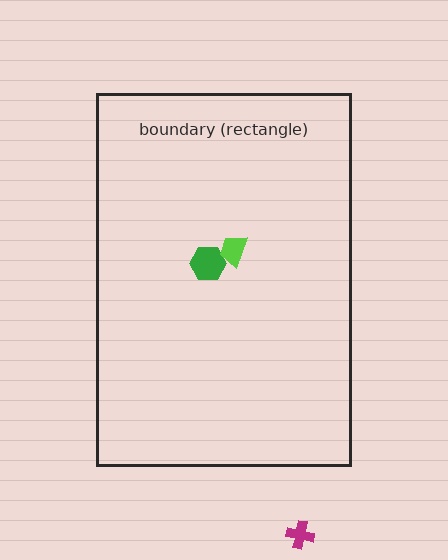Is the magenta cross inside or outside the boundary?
Outside.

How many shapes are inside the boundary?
2 inside, 1 outside.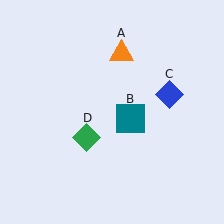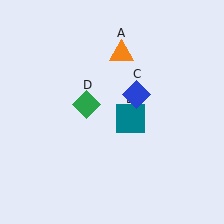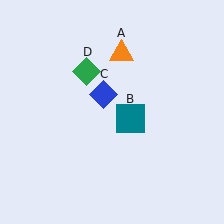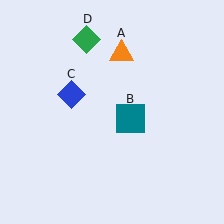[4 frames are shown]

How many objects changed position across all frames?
2 objects changed position: blue diamond (object C), green diamond (object D).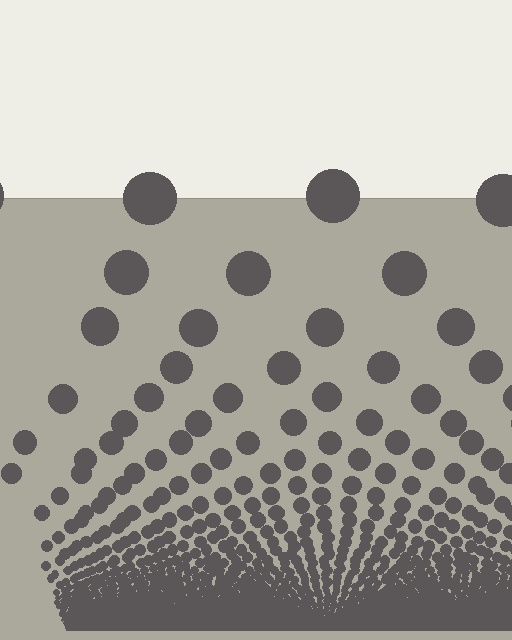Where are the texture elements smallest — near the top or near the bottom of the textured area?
Near the bottom.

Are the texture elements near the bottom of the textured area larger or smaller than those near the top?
Smaller. The gradient is inverted — elements near the bottom are smaller and denser.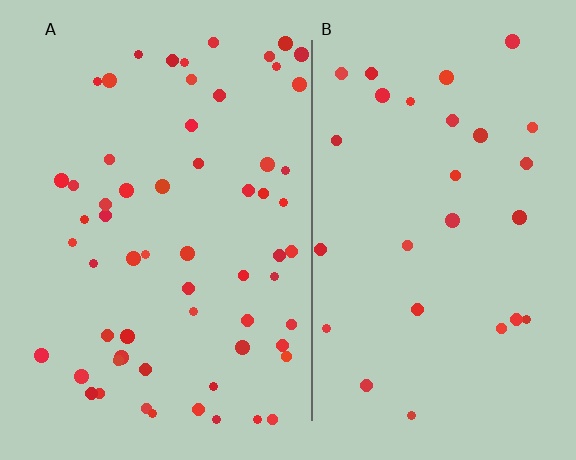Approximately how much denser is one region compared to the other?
Approximately 2.2× — region A over region B.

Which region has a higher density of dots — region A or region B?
A (the left).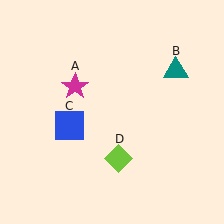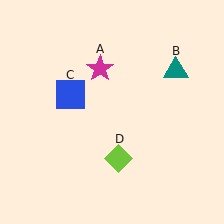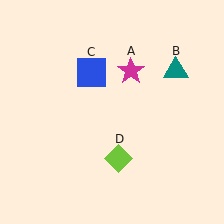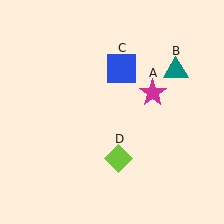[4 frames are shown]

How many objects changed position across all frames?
2 objects changed position: magenta star (object A), blue square (object C).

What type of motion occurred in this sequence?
The magenta star (object A), blue square (object C) rotated clockwise around the center of the scene.